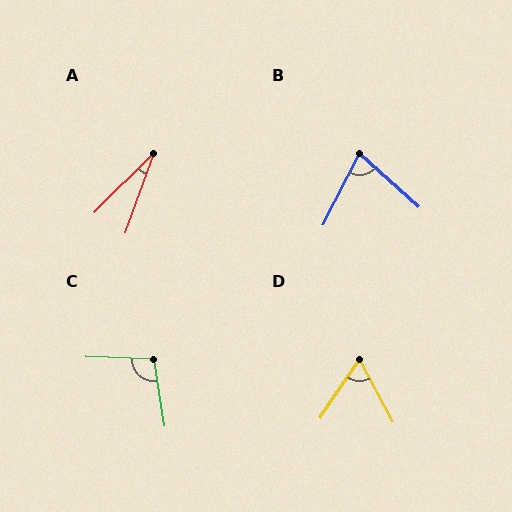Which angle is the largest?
C, at approximately 101 degrees.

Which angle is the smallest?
A, at approximately 25 degrees.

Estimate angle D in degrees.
Approximately 62 degrees.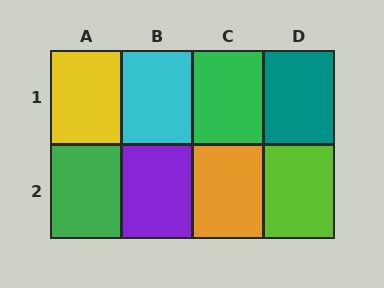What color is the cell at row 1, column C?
Green.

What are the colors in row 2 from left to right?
Green, purple, orange, lime.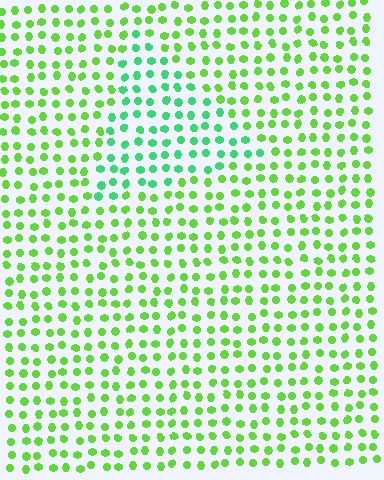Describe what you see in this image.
The image is filled with small lime elements in a uniform arrangement. A triangle-shaped region is visible where the elements are tinted to a slightly different hue, forming a subtle color boundary.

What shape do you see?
I see a triangle.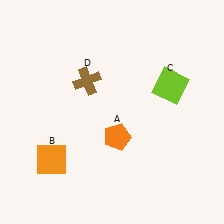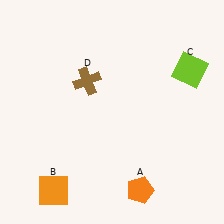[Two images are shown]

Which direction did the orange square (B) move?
The orange square (B) moved down.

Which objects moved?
The objects that moved are: the orange pentagon (A), the orange square (B), the lime square (C).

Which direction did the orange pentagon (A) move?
The orange pentagon (A) moved down.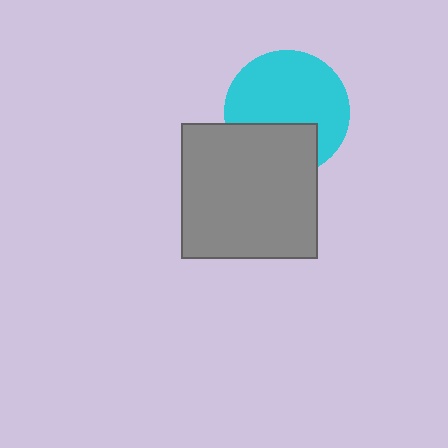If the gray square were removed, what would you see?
You would see the complete cyan circle.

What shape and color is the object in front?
The object in front is a gray square.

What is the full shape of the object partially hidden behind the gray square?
The partially hidden object is a cyan circle.